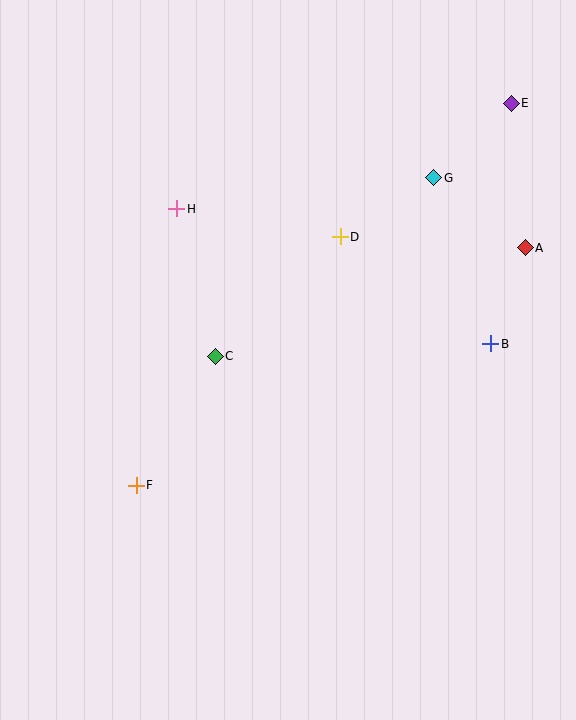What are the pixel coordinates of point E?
Point E is at (511, 103).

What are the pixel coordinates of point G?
Point G is at (434, 178).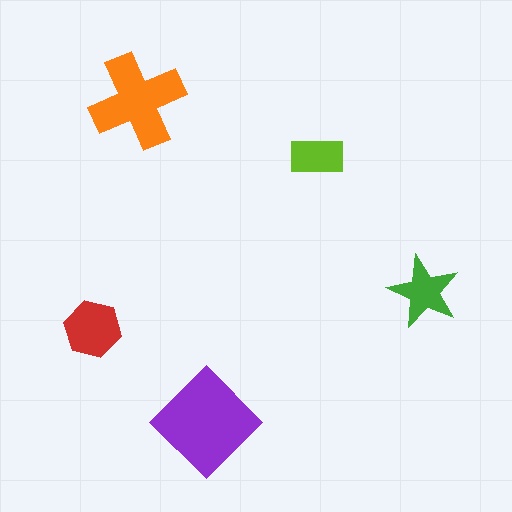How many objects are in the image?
There are 5 objects in the image.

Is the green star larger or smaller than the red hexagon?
Smaller.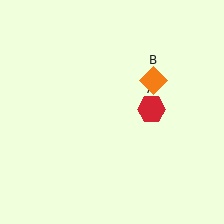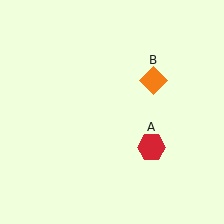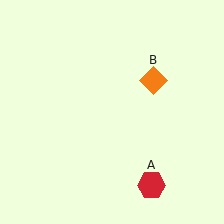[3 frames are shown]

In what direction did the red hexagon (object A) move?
The red hexagon (object A) moved down.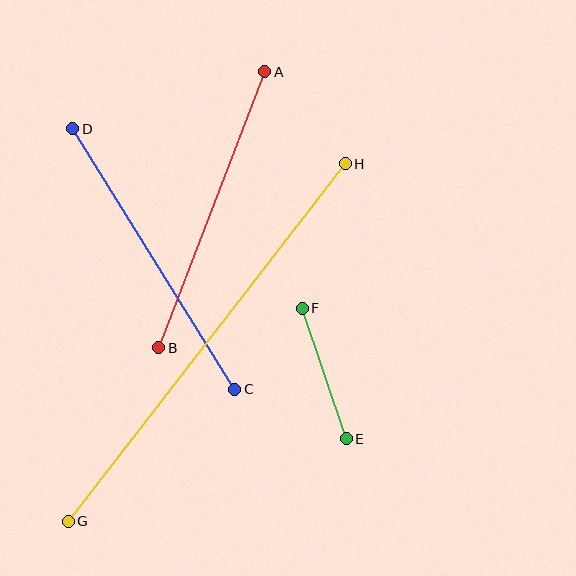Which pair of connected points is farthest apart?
Points G and H are farthest apart.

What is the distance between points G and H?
The distance is approximately 452 pixels.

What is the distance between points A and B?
The distance is approximately 296 pixels.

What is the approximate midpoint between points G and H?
The midpoint is at approximately (207, 343) pixels.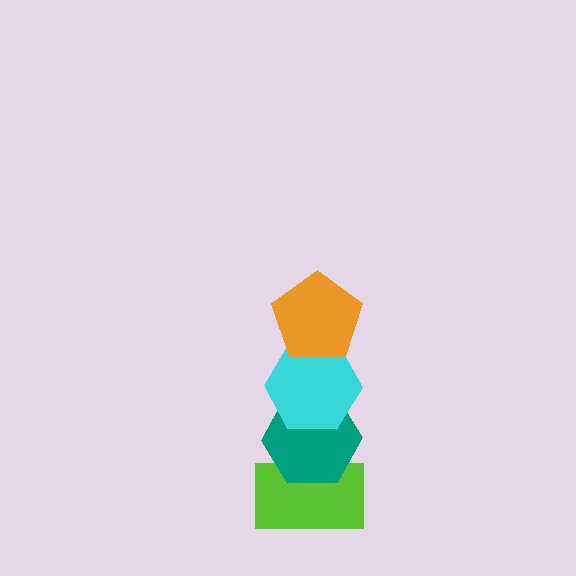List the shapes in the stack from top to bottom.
From top to bottom: the orange pentagon, the cyan hexagon, the teal hexagon, the lime rectangle.